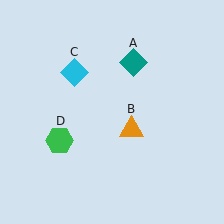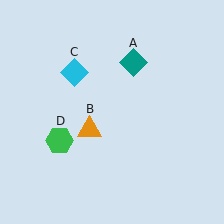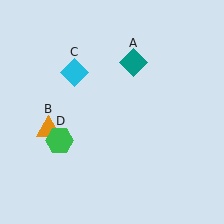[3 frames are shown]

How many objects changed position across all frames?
1 object changed position: orange triangle (object B).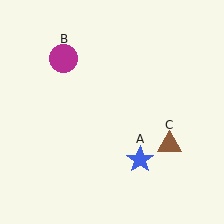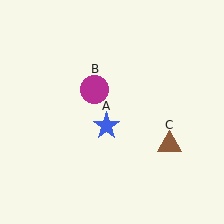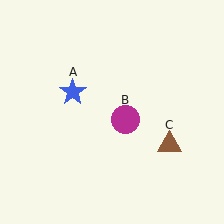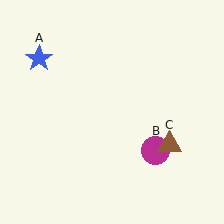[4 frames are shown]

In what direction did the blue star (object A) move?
The blue star (object A) moved up and to the left.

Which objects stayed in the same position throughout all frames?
Brown triangle (object C) remained stationary.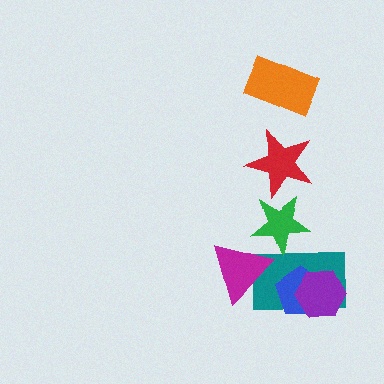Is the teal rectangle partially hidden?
Yes, it is partially covered by another shape.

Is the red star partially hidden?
Yes, it is partially covered by another shape.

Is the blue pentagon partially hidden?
Yes, it is partially covered by another shape.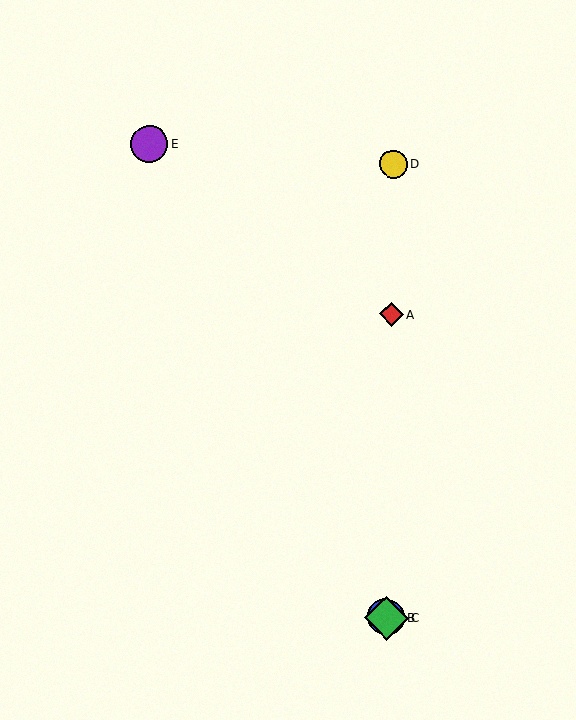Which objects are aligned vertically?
Objects A, B, C, D are aligned vertically.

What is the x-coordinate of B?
Object B is at x≈386.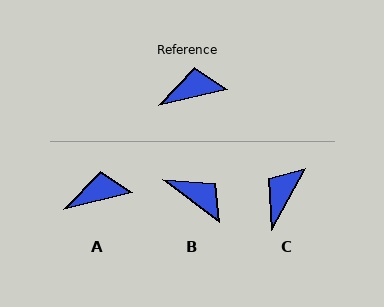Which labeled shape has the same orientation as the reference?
A.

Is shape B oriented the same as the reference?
No, it is off by about 51 degrees.